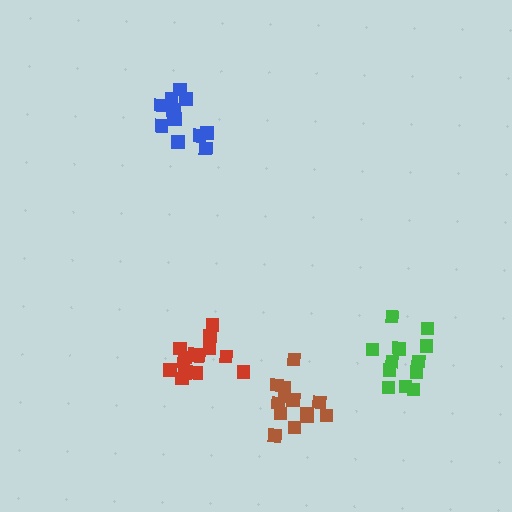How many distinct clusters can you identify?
There are 4 distinct clusters.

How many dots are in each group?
Group 1: 12 dots, Group 2: 15 dots, Group 3: 13 dots, Group 4: 13 dots (53 total).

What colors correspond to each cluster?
The clusters are colored: blue, red, brown, green.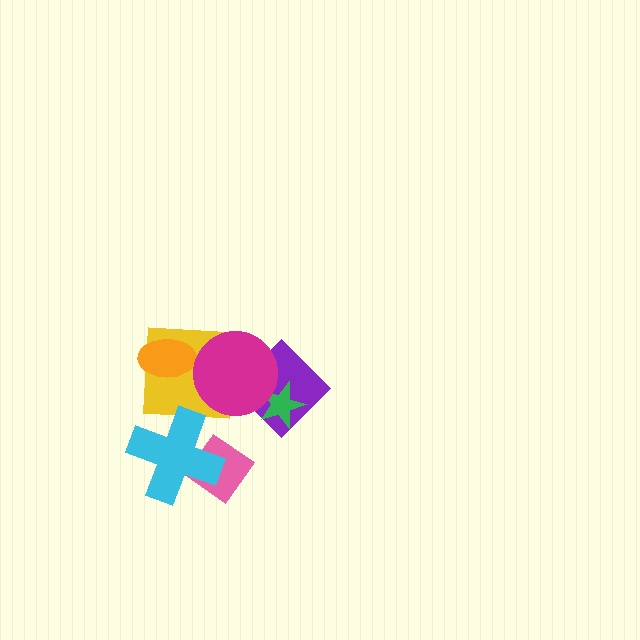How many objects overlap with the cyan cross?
1 object overlaps with the cyan cross.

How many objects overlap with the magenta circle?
3 objects overlap with the magenta circle.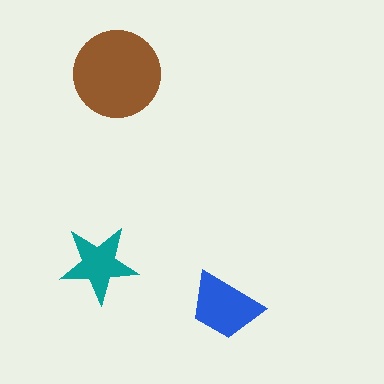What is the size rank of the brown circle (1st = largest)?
1st.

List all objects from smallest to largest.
The teal star, the blue trapezoid, the brown circle.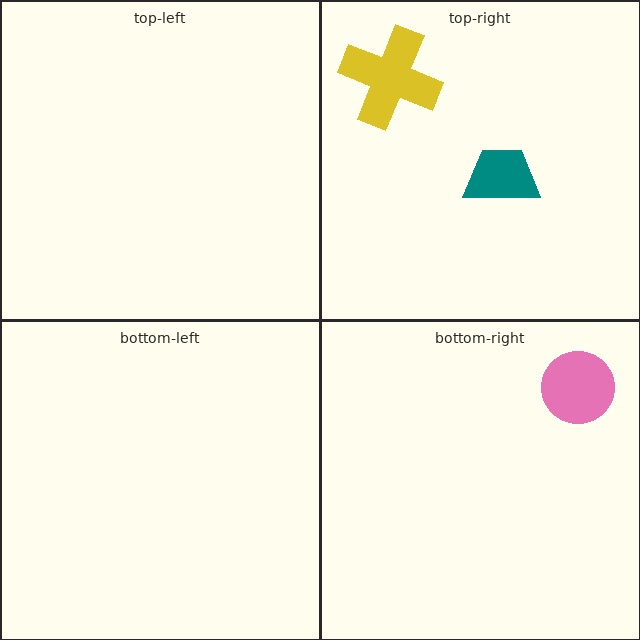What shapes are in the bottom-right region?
The pink circle.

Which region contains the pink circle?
The bottom-right region.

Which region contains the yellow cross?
The top-right region.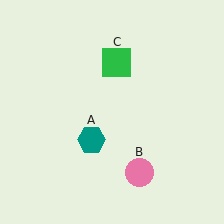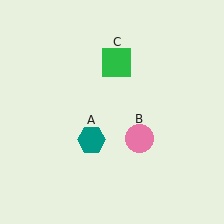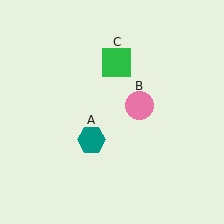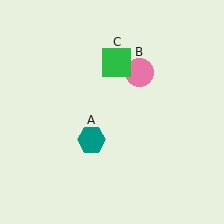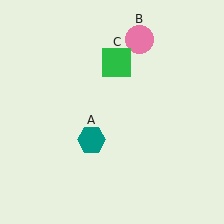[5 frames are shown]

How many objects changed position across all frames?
1 object changed position: pink circle (object B).